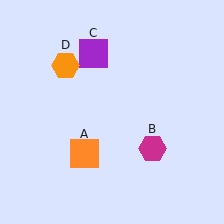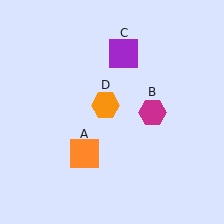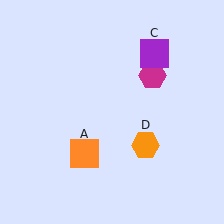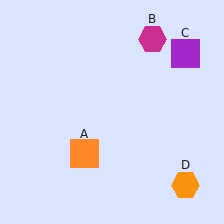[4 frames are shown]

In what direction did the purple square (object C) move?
The purple square (object C) moved right.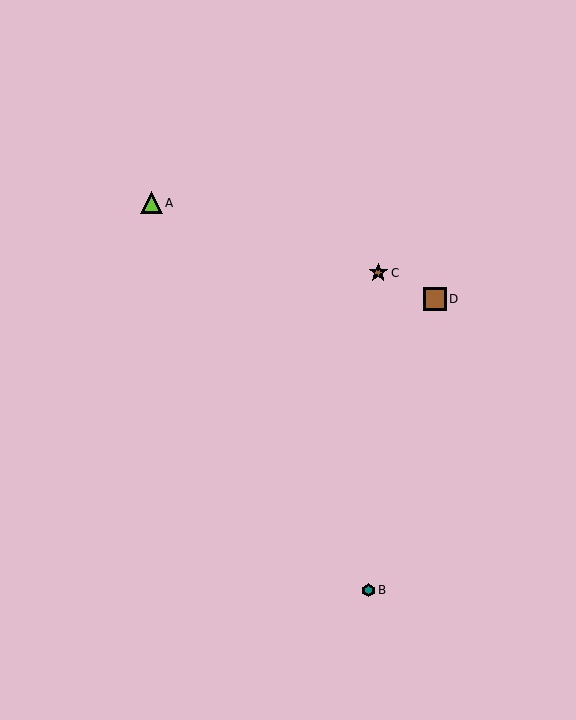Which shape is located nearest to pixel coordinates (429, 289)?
The brown square (labeled D) at (435, 299) is nearest to that location.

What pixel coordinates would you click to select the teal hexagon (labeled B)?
Click at (368, 590) to select the teal hexagon B.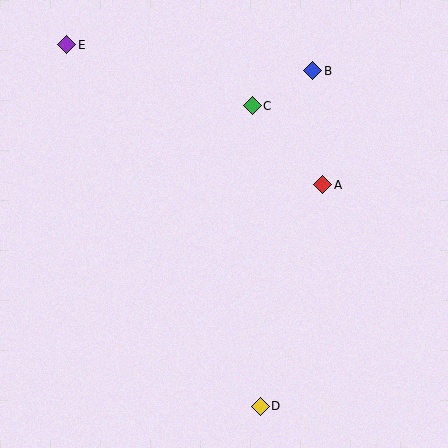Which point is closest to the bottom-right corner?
Point D is closest to the bottom-right corner.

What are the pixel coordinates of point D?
Point D is at (260, 406).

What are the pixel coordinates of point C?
Point C is at (252, 106).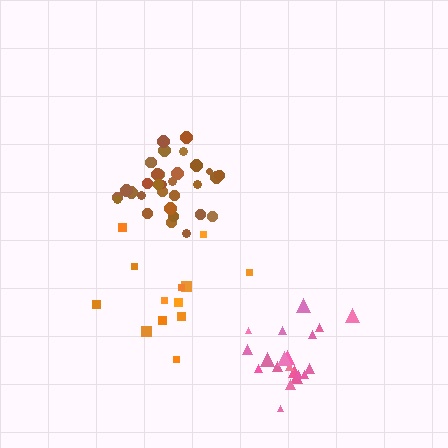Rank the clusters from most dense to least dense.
brown, pink, orange.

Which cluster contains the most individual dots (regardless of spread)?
Brown (33).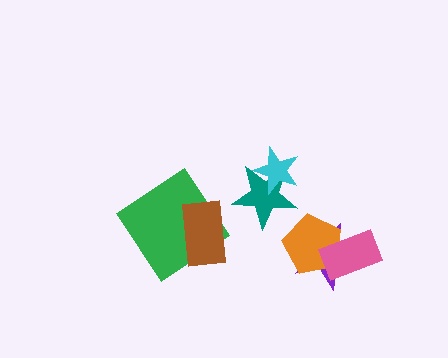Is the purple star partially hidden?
Yes, it is partially covered by another shape.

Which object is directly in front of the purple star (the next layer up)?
The orange pentagon is directly in front of the purple star.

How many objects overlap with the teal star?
1 object overlaps with the teal star.